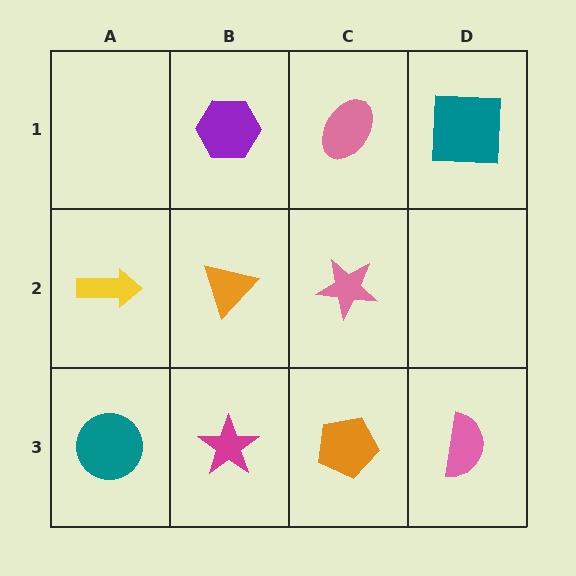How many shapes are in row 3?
4 shapes.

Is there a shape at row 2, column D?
No, that cell is empty.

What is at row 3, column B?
A magenta star.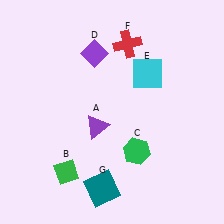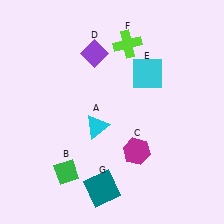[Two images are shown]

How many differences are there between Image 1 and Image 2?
There are 3 differences between the two images.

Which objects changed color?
A changed from purple to cyan. C changed from green to magenta. F changed from red to lime.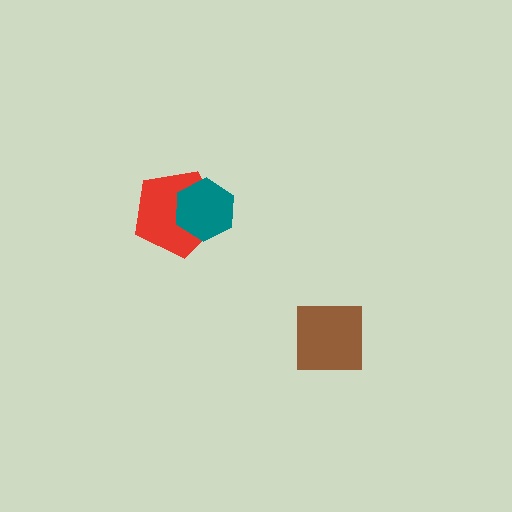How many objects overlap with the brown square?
0 objects overlap with the brown square.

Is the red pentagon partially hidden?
Yes, it is partially covered by another shape.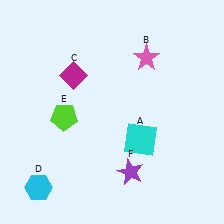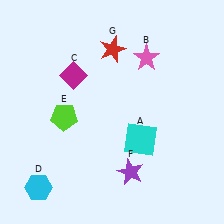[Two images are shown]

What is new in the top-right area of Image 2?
A red star (G) was added in the top-right area of Image 2.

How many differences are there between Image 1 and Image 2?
There is 1 difference between the two images.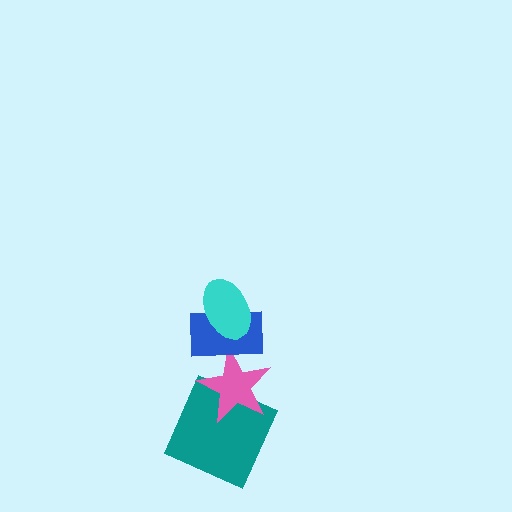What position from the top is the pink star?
The pink star is 3rd from the top.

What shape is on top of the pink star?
The blue rectangle is on top of the pink star.